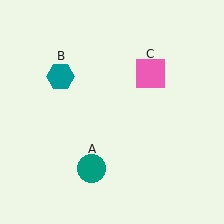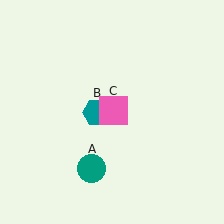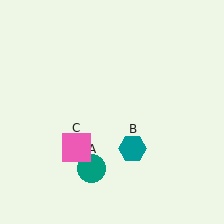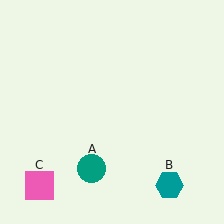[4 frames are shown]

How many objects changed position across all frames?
2 objects changed position: teal hexagon (object B), pink square (object C).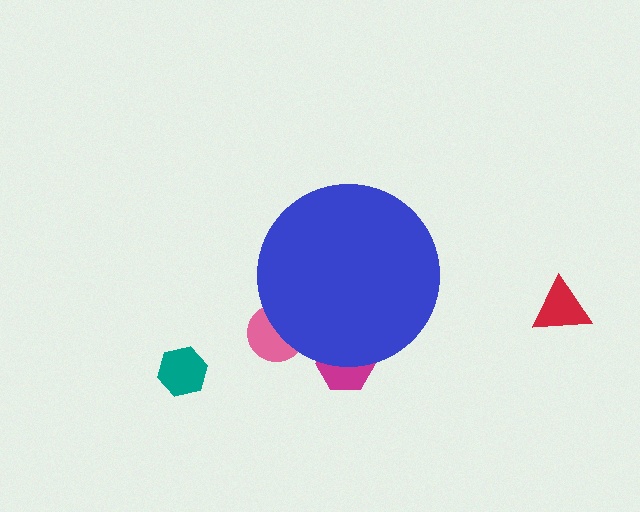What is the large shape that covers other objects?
A blue circle.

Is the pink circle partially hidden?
Yes, the pink circle is partially hidden behind the blue circle.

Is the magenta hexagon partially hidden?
Yes, the magenta hexagon is partially hidden behind the blue circle.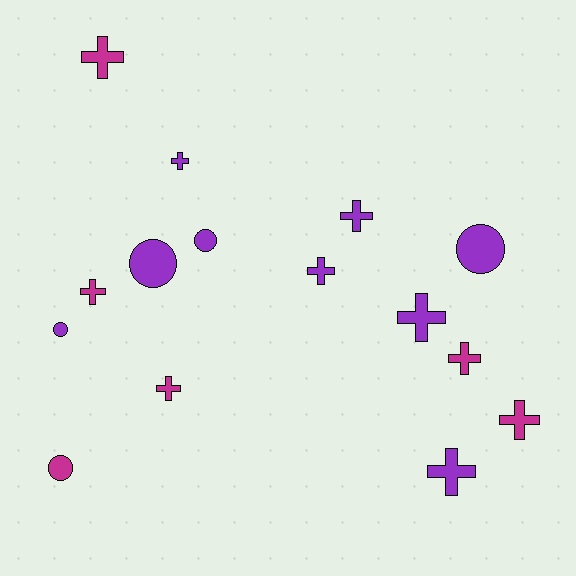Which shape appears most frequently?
Cross, with 10 objects.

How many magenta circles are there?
There is 1 magenta circle.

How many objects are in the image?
There are 15 objects.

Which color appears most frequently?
Purple, with 9 objects.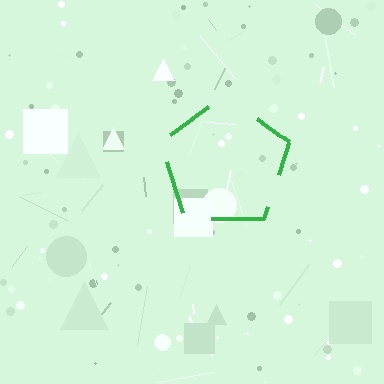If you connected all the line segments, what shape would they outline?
They would outline a pentagon.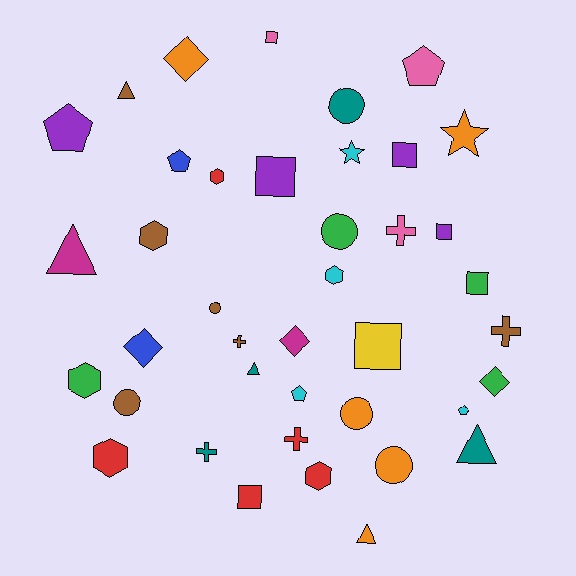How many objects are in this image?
There are 40 objects.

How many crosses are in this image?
There are 5 crosses.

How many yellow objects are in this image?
There is 1 yellow object.